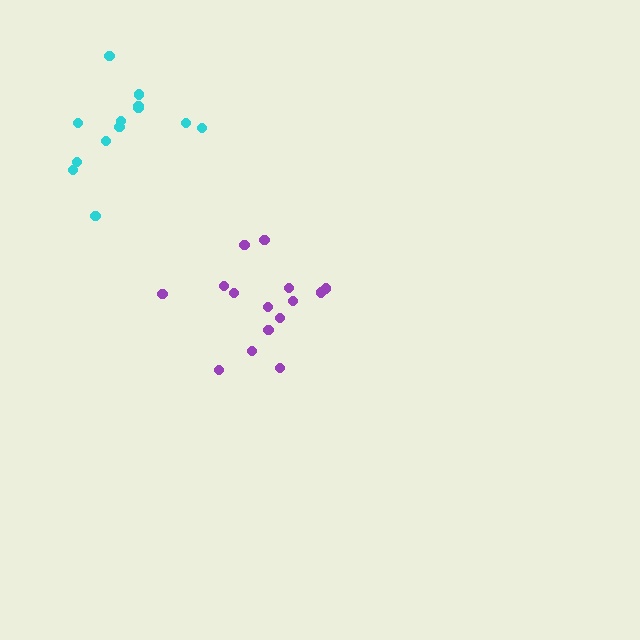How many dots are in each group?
Group 1: 15 dots, Group 2: 13 dots (28 total).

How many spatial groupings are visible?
There are 2 spatial groupings.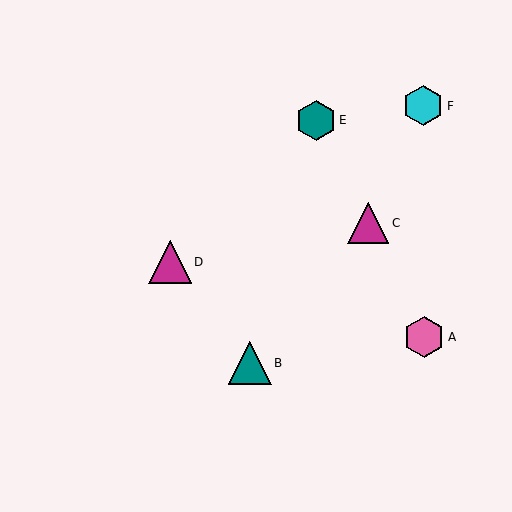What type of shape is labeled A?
Shape A is a pink hexagon.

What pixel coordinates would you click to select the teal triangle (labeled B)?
Click at (250, 363) to select the teal triangle B.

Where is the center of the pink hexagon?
The center of the pink hexagon is at (424, 337).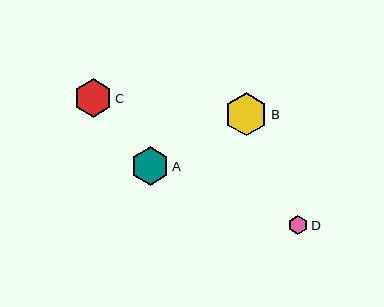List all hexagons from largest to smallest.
From largest to smallest: B, C, A, D.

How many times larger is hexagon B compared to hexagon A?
Hexagon B is approximately 1.1 times the size of hexagon A.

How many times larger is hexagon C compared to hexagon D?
Hexagon C is approximately 2.0 times the size of hexagon D.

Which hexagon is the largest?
Hexagon B is the largest with a size of approximately 44 pixels.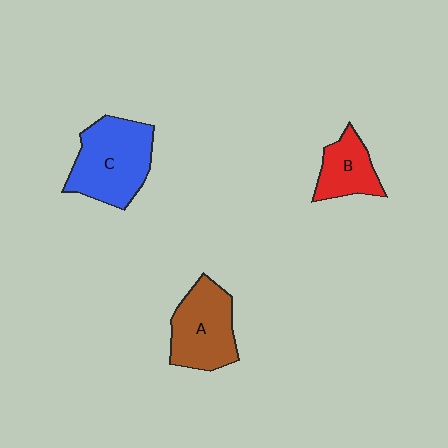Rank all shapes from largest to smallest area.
From largest to smallest: C (blue), A (brown), B (red).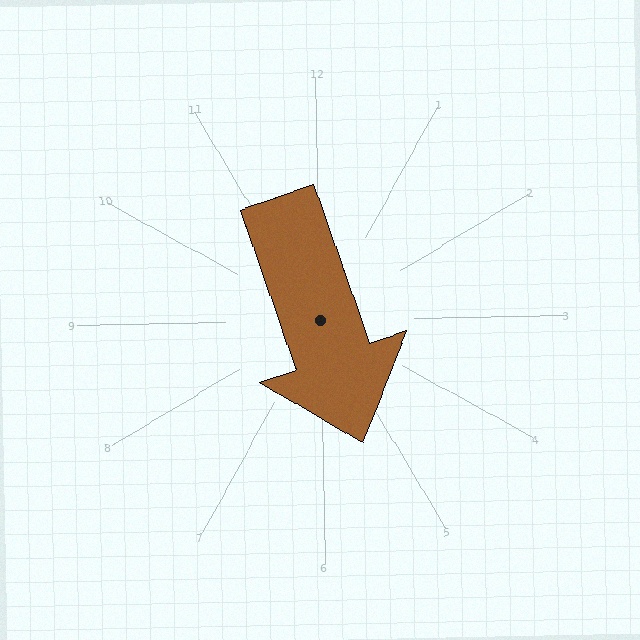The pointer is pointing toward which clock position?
Roughly 5 o'clock.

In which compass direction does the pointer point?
South.